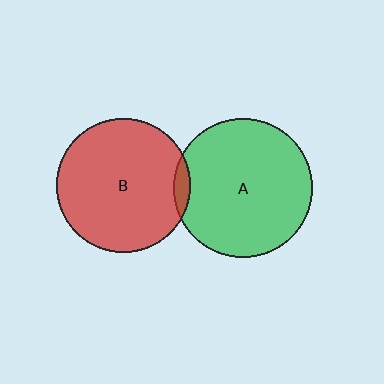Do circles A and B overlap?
Yes.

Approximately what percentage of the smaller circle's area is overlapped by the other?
Approximately 5%.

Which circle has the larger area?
Circle A (green).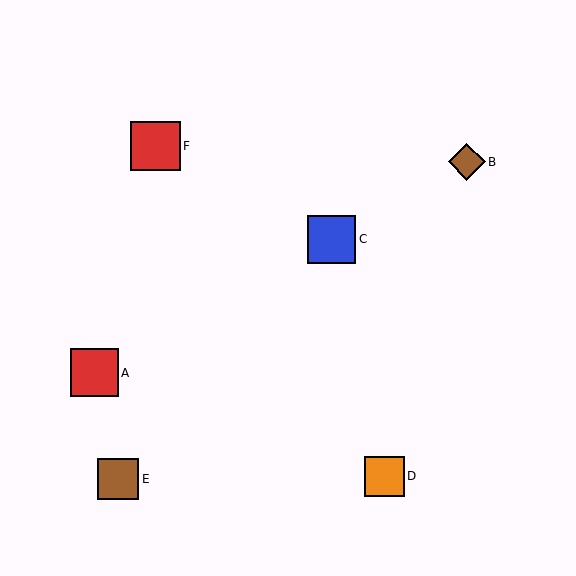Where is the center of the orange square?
The center of the orange square is at (384, 476).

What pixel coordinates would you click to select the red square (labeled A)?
Click at (94, 373) to select the red square A.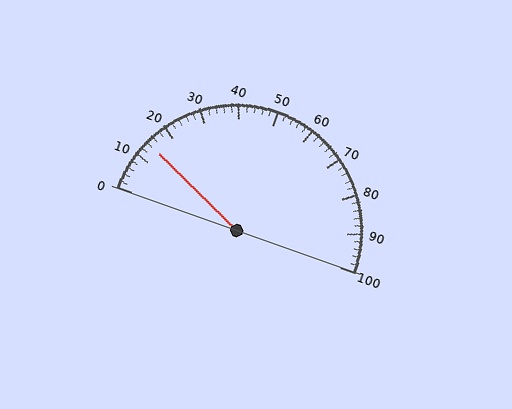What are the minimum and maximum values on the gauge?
The gauge ranges from 0 to 100.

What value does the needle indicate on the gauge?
The needle indicates approximately 14.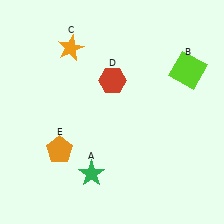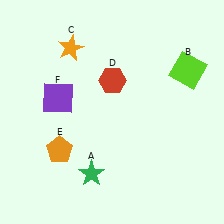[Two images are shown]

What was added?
A purple square (F) was added in Image 2.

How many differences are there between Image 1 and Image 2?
There is 1 difference between the two images.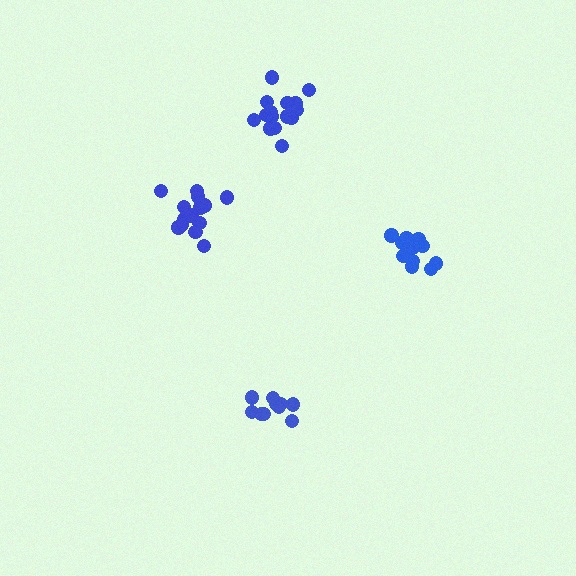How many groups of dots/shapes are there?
There are 4 groups.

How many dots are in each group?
Group 1: 14 dots, Group 2: 12 dots, Group 3: 10 dots, Group 4: 15 dots (51 total).